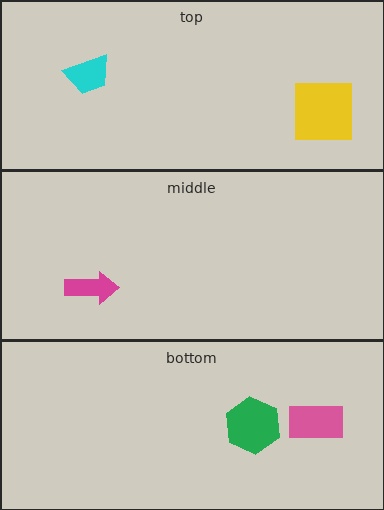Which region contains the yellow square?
The top region.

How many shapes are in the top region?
2.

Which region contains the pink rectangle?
The bottom region.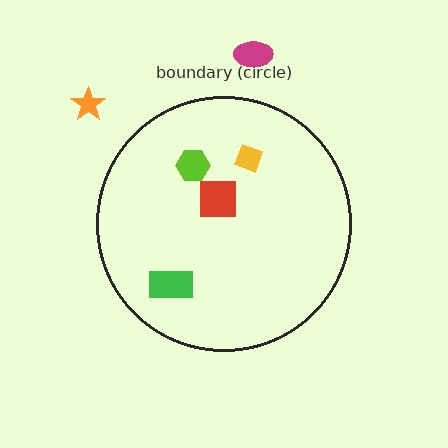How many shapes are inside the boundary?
4 inside, 2 outside.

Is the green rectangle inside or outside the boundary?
Inside.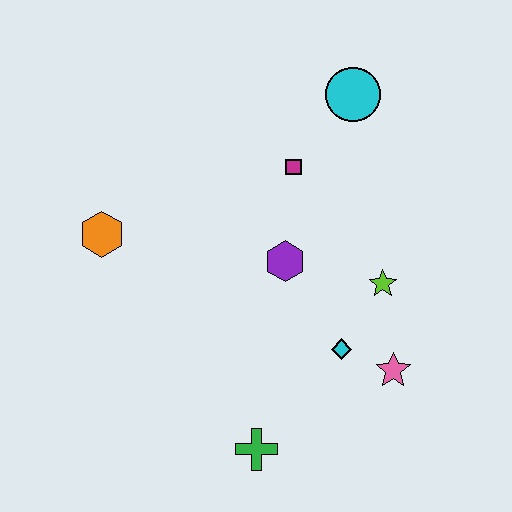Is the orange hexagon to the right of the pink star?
No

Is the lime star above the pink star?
Yes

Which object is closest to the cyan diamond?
The pink star is closest to the cyan diamond.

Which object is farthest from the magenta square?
The green cross is farthest from the magenta square.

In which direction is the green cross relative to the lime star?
The green cross is below the lime star.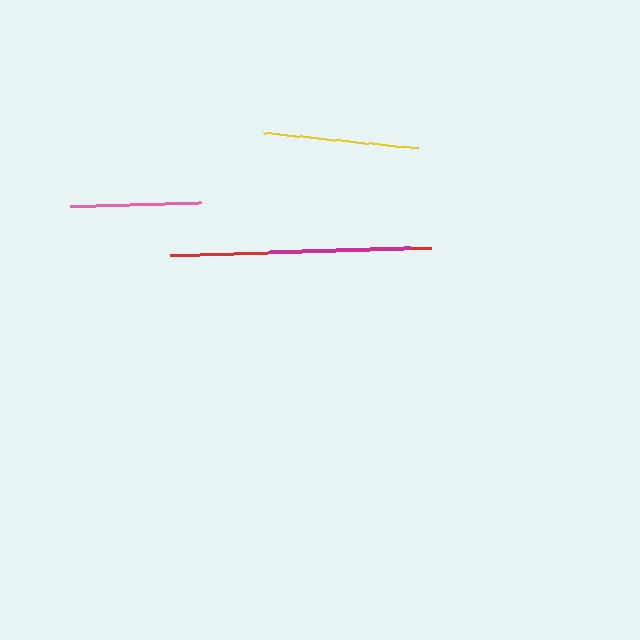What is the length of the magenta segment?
The magenta segment is approximately 140 pixels long.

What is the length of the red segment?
The red segment is approximately 261 pixels long.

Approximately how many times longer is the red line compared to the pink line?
The red line is approximately 2.0 times the length of the pink line.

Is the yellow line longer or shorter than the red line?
The red line is longer than the yellow line.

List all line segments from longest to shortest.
From longest to shortest: red, yellow, magenta, pink.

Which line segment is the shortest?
The pink line is the shortest at approximately 131 pixels.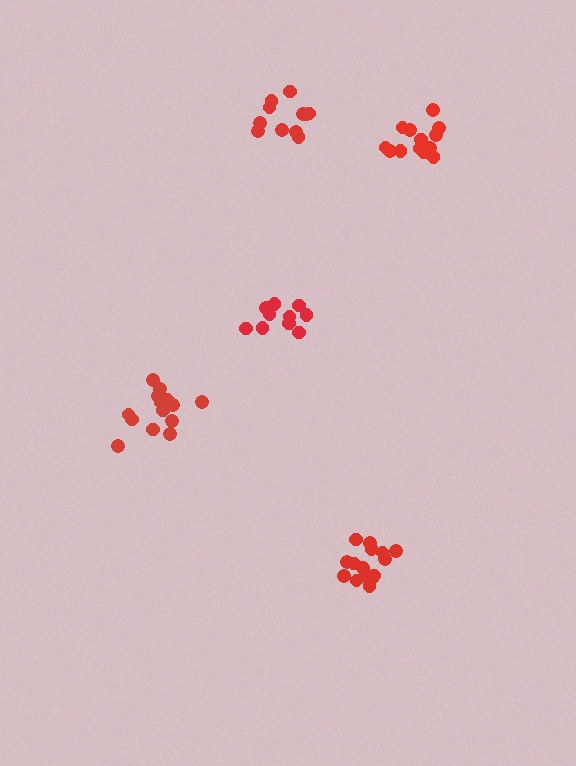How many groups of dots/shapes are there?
There are 5 groups.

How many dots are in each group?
Group 1: 15 dots, Group 2: 10 dots, Group 3: 11 dots, Group 4: 14 dots, Group 5: 14 dots (64 total).